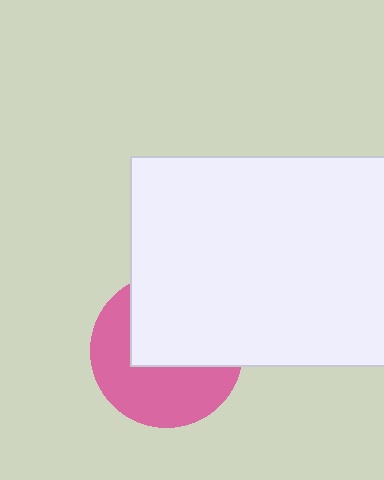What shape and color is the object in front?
The object in front is a white rectangle.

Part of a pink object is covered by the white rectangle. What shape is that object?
It is a circle.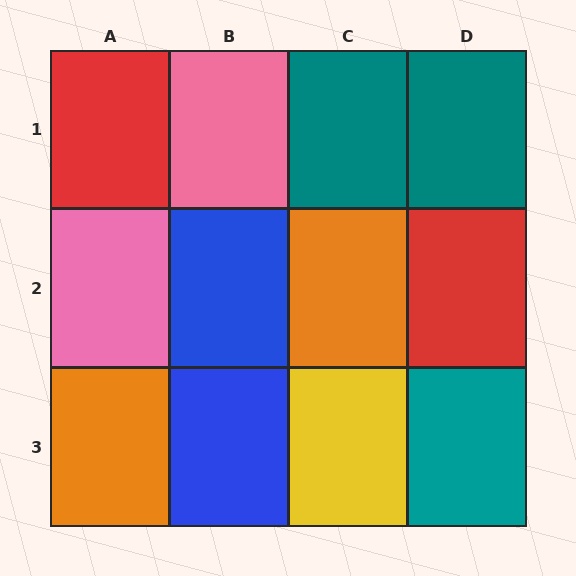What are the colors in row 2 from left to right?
Pink, blue, orange, red.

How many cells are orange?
2 cells are orange.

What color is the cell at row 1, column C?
Teal.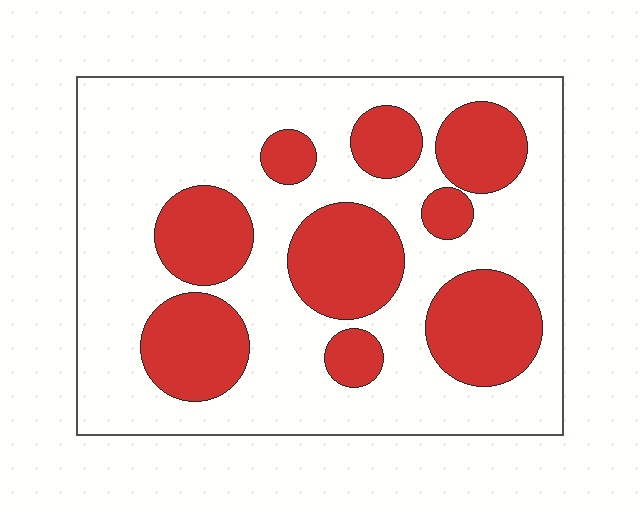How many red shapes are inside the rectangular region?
9.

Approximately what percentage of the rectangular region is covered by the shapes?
Approximately 35%.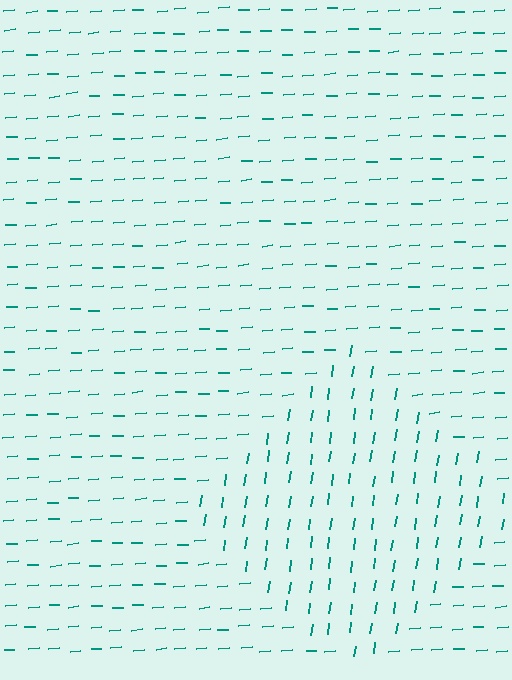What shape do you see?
I see a diamond.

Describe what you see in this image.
The image is filled with small teal line segments. A diamond region in the image has lines oriented differently from the surrounding lines, creating a visible texture boundary.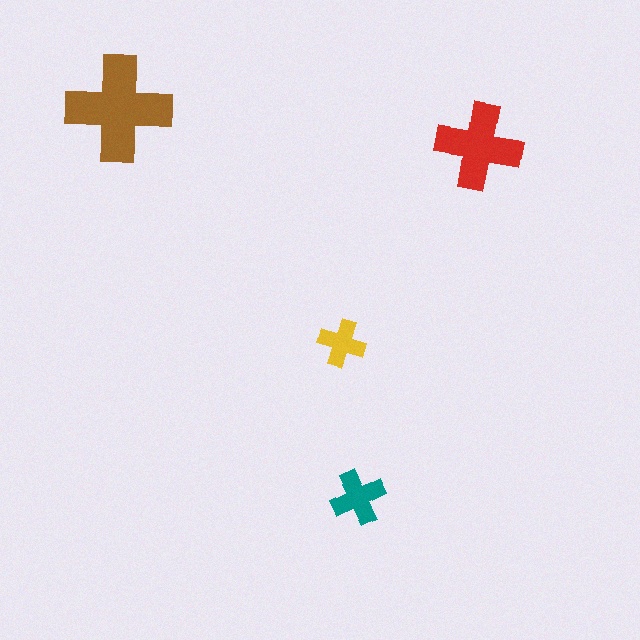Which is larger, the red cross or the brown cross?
The brown one.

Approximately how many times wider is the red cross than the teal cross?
About 1.5 times wider.